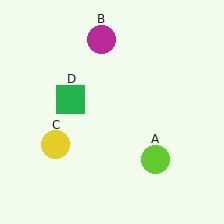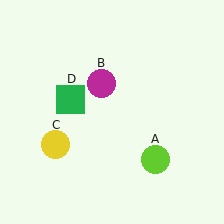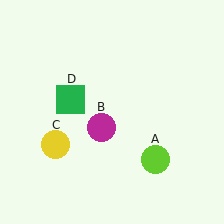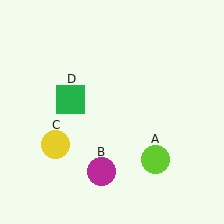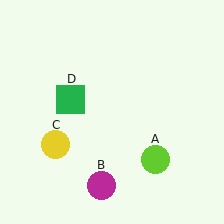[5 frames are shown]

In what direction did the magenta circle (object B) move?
The magenta circle (object B) moved down.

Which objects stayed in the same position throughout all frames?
Lime circle (object A) and yellow circle (object C) and green square (object D) remained stationary.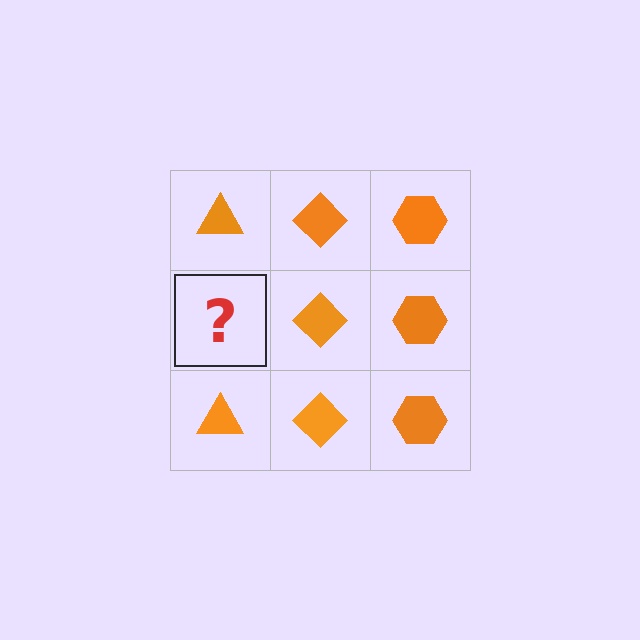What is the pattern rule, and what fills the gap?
The rule is that each column has a consistent shape. The gap should be filled with an orange triangle.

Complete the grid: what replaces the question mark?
The question mark should be replaced with an orange triangle.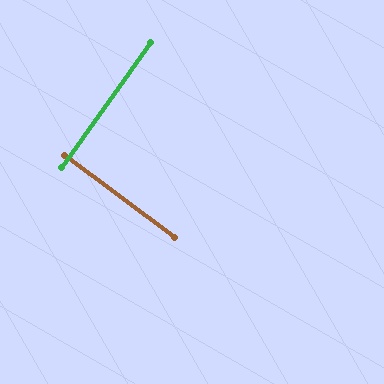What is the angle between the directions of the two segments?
Approximately 88 degrees.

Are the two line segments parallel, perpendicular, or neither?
Perpendicular — they meet at approximately 88°.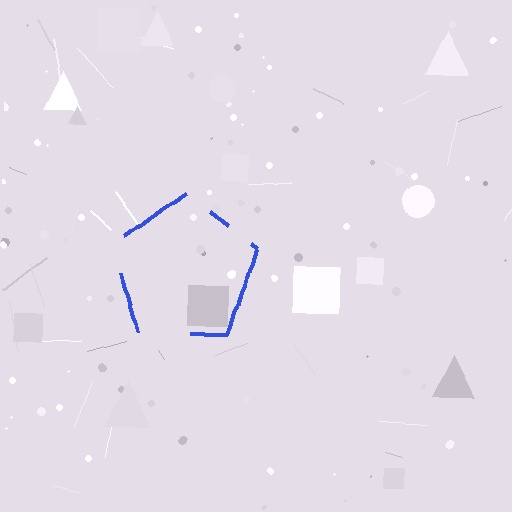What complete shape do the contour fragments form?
The contour fragments form a pentagon.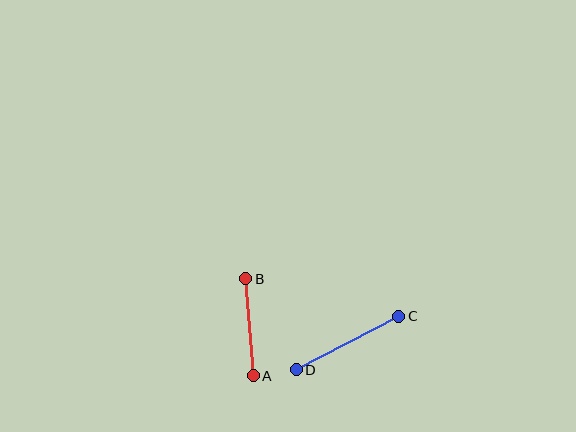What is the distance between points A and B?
The distance is approximately 97 pixels.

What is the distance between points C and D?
The distance is approximately 116 pixels.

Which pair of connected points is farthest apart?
Points C and D are farthest apart.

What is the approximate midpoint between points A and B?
The midpoint is at approximately (249, 327) pixels.